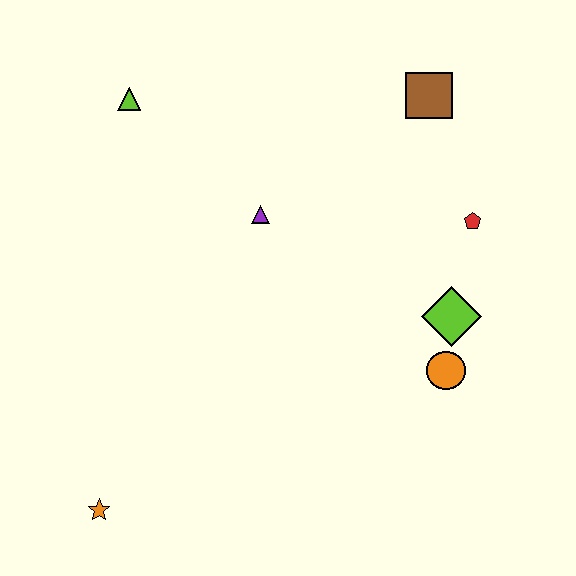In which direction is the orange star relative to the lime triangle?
The orange star is below the lime triangle.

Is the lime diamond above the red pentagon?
No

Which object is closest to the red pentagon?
The lime diamond is closest to the red pentagon.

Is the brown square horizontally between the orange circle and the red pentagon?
No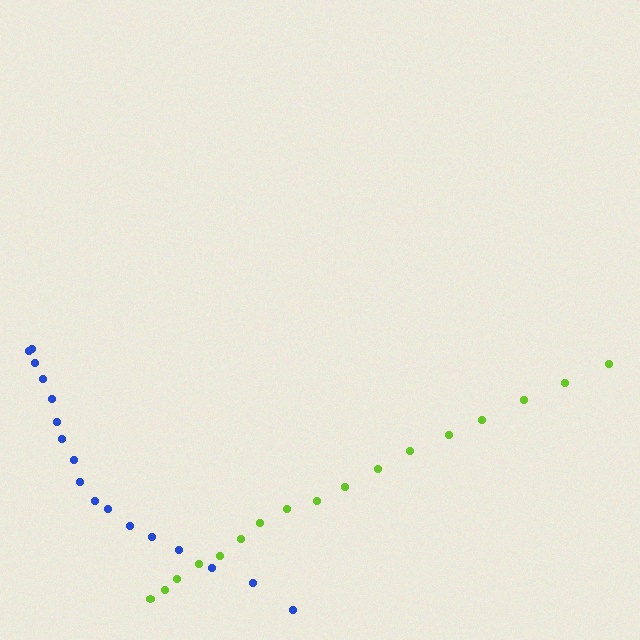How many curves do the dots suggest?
There are 2 distinct paths.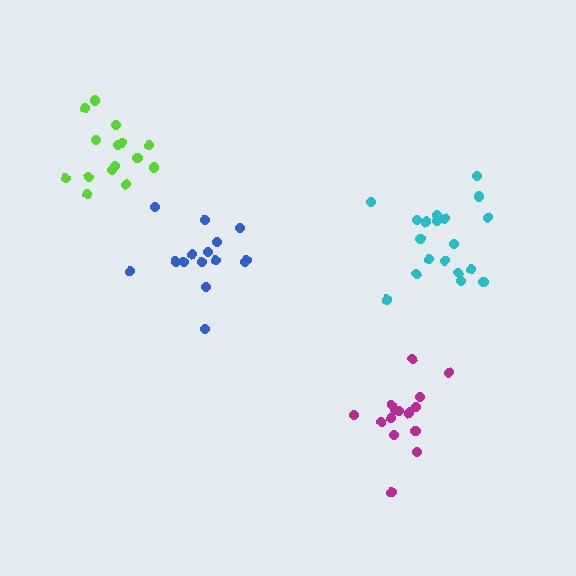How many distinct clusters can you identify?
There are 4 distinct clusters.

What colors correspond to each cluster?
The clusters are colored: blue, cyan, magenta, lime.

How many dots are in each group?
Group 1: 16 dots, Group 2: 19 dots, Group 3: 15 dots, Group 4: 15 dots (65 total).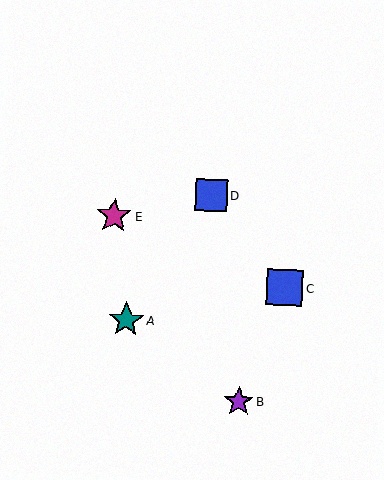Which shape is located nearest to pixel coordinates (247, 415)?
The purple star (labeled B) at (239, 402) is nearest to that location.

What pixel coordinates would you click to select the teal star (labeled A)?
Click at (126, 320) to select the teal star A.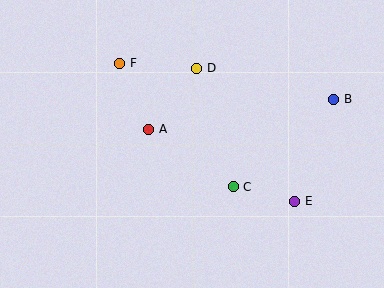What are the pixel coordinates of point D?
Point D is at (197, 68).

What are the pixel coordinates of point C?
Point C is at (233, 187).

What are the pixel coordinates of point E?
Point E is at (295, 201).